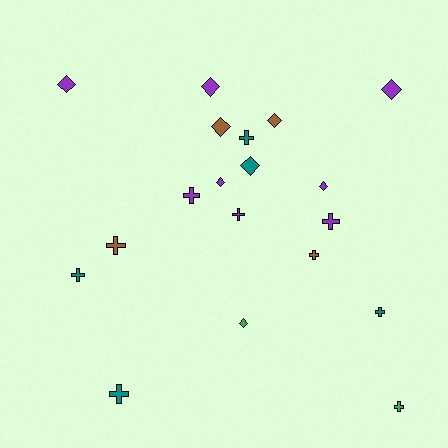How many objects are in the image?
There are 19 objects.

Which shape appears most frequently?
Cross, with 10 objects.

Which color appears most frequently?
Purple, with 8 objects.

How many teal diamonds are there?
There is 1 teal diamond.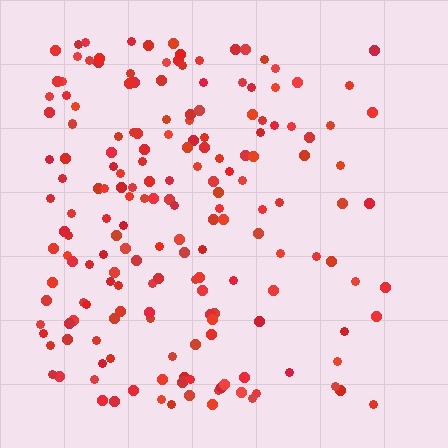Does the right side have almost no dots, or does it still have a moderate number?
Still a moderate number, just noticeably fewer than the left.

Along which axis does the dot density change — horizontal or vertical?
Horizontal.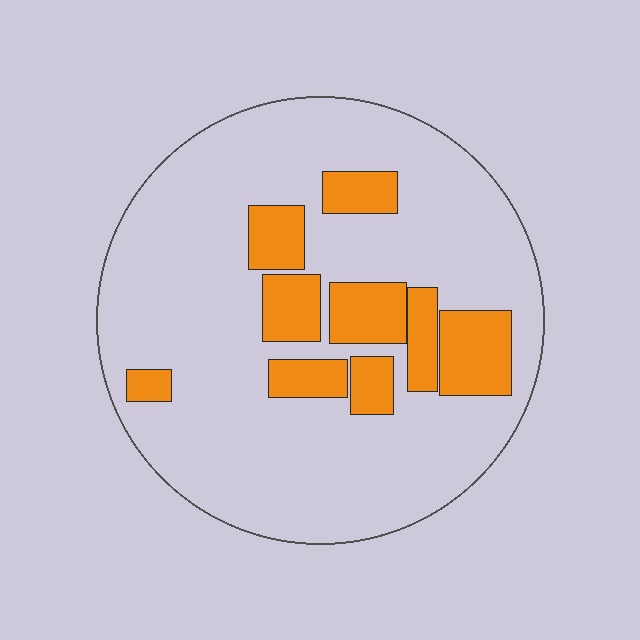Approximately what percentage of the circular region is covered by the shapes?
Approximately 20%.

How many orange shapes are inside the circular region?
9.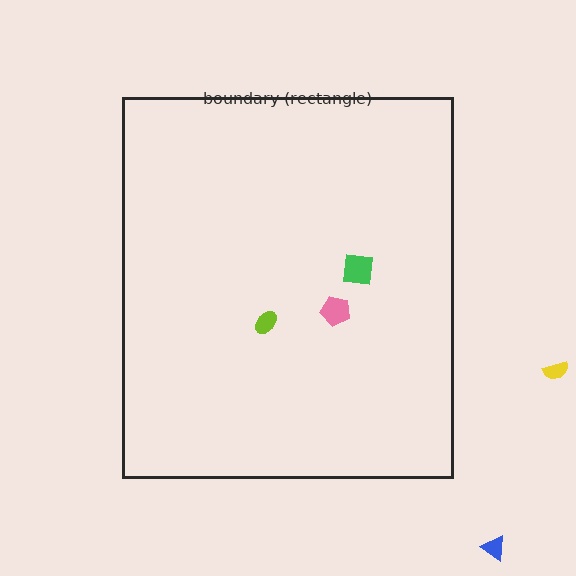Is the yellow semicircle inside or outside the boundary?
Outside.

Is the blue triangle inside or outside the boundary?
Outside.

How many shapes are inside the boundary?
3 inside, 2 outside.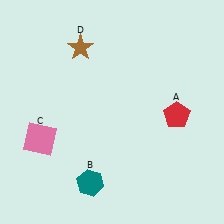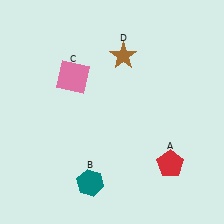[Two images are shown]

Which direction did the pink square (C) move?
The pink square (C) moved up.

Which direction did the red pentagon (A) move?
The red pentagon (A) moved down.